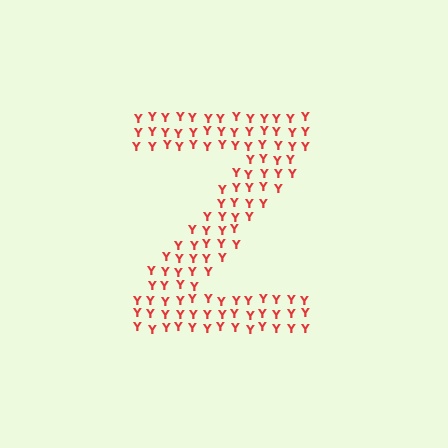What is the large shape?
The large shape is the letter Z.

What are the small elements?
The small elements are letter Y's.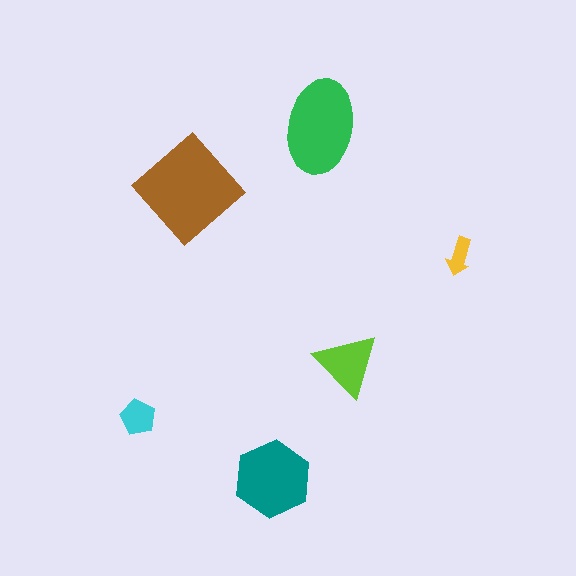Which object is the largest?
The brown diamond.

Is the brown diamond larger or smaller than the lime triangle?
Larger.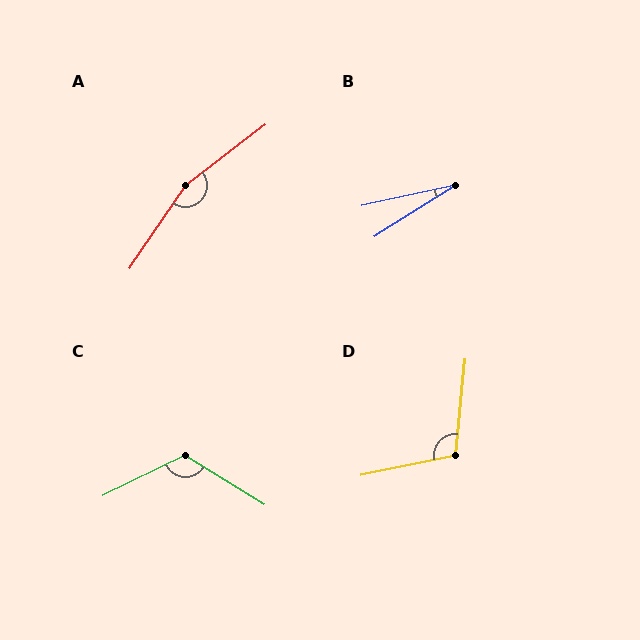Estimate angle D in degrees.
Approximately 107 degrees.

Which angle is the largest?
A, at approximately 162 degrees.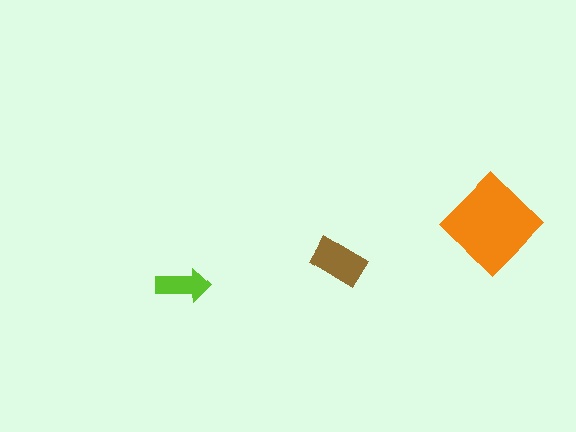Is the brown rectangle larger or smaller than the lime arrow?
Larger.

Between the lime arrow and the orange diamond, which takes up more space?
The orange diamond.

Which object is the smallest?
The lime arrow.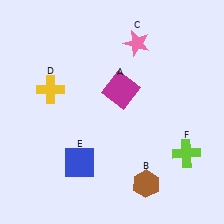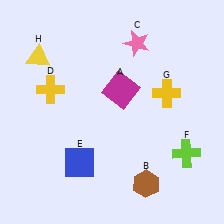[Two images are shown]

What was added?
A yellow cross (G), a yellow triangle (H) were added in Image 2.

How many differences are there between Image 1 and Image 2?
There are 2 differences between the two images.